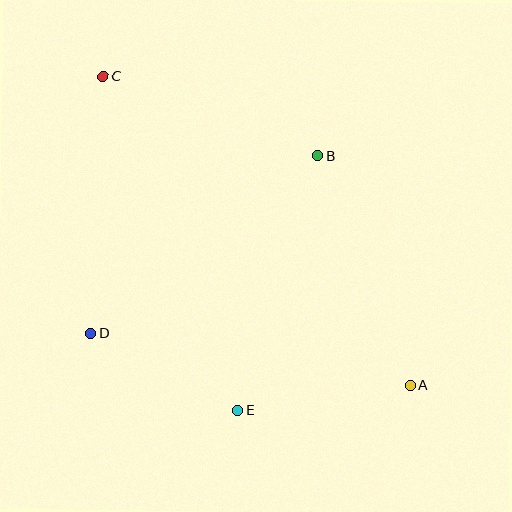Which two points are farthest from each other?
Points A and C are farthest from each other.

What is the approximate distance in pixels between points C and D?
The distance between C and D is approximately 257 pixels.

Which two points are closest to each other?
Points D and E are closest to each other.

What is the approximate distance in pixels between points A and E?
The distance between A and E is approximately 175 pixels.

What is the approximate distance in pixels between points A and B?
The distance between A and B is approximately 247 pixels.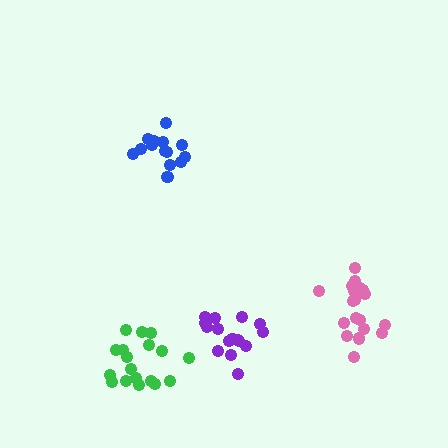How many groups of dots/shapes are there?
There are 4 groups.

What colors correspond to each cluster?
The clusters are colored: blue, purple, pink, green.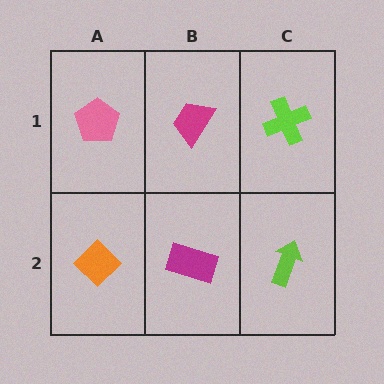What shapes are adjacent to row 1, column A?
An orange diamond (row 2, column A), a magenta trapezoid (row 1, column B).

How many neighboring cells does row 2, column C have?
2.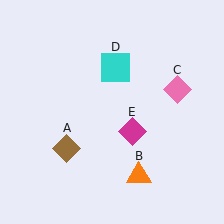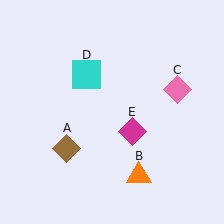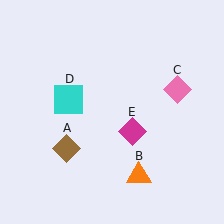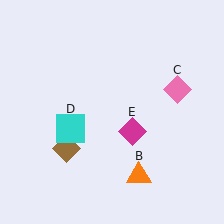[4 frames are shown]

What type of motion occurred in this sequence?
The cyan square (object D) rotated counterclockwise around the center of the scene.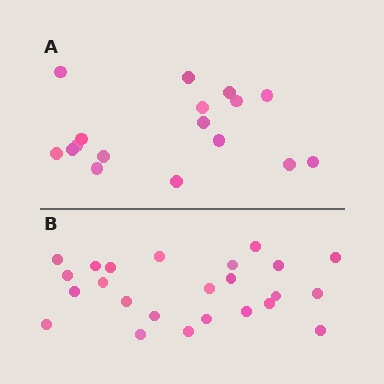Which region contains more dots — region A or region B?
Region B (the bottom region) has more dots.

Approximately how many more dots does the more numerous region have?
Region B has roughly 8 or so more dots than region A.